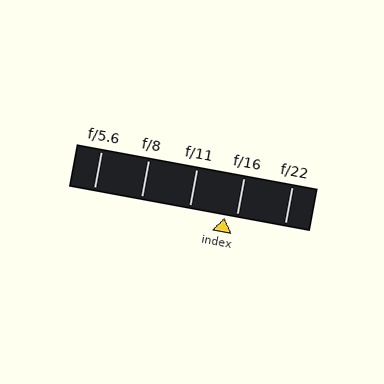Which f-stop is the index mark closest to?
The index mark is closest to f/16.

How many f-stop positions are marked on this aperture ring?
There are 5 f-stop positions marked.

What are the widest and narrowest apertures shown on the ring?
The widest aperture shown is f/5.6 and the narrowest is f/22.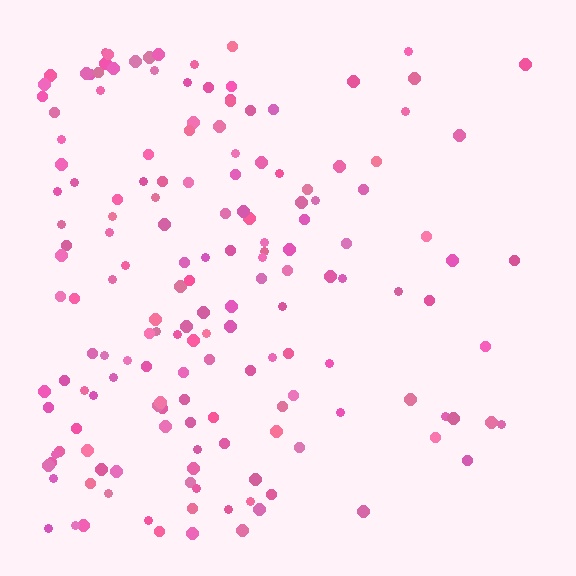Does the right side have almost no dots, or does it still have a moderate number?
Still a moderate number, just noticeably fewer than the left.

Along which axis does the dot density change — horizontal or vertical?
Horizontal.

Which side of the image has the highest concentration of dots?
The left.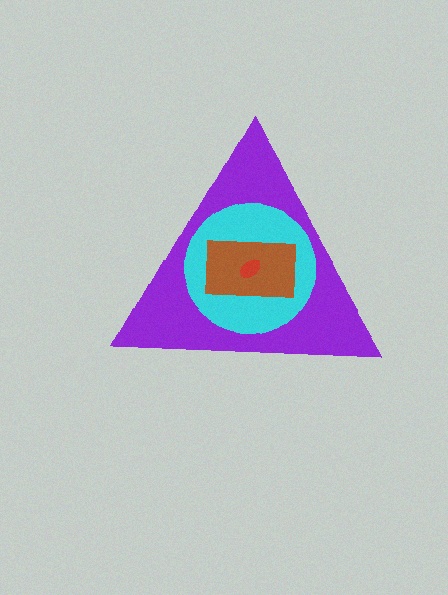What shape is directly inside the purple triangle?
The cyan circle.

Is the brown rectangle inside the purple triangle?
Yes.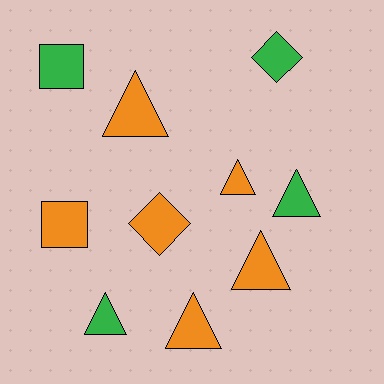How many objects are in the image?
There are 10 objects.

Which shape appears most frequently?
Triangle, with 6 objects.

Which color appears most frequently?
Orange, with 6 objects.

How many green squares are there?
There is 1 green square.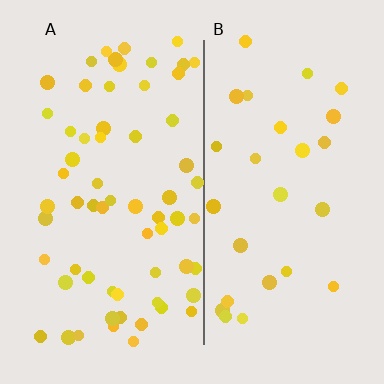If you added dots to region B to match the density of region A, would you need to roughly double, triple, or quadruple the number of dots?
Approximately double.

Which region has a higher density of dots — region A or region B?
A (the left).